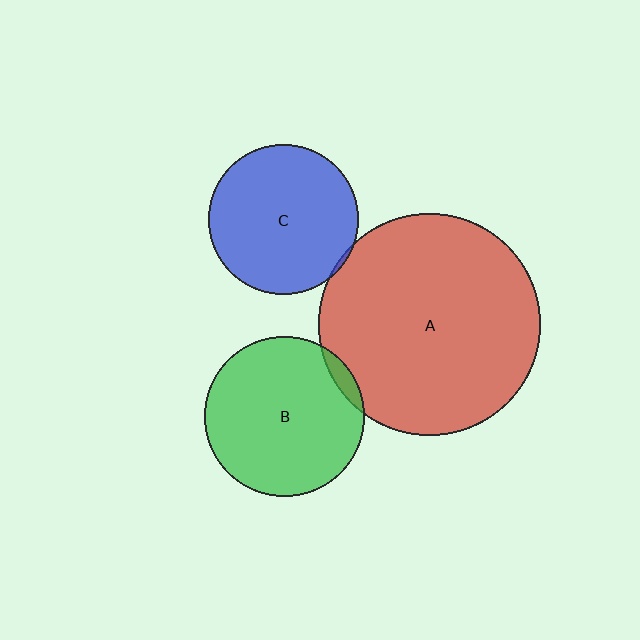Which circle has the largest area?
Circle A (red).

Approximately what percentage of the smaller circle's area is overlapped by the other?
Approximately 5%.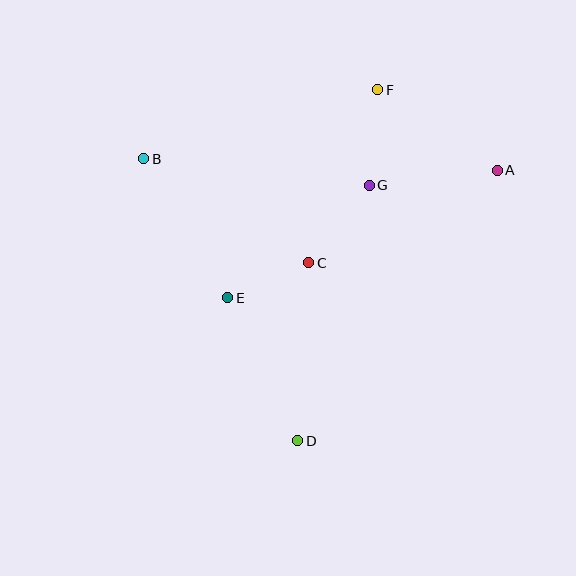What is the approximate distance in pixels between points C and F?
The distance between C and F is approximately 186 pixels.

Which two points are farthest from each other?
Points D and F are farthest from each other.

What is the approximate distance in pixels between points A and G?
The distance between A and G is approximately 129 pixels.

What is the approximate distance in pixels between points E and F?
The distance between E and F is approximately 256 pixels.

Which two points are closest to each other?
Points C and E are closest to each other.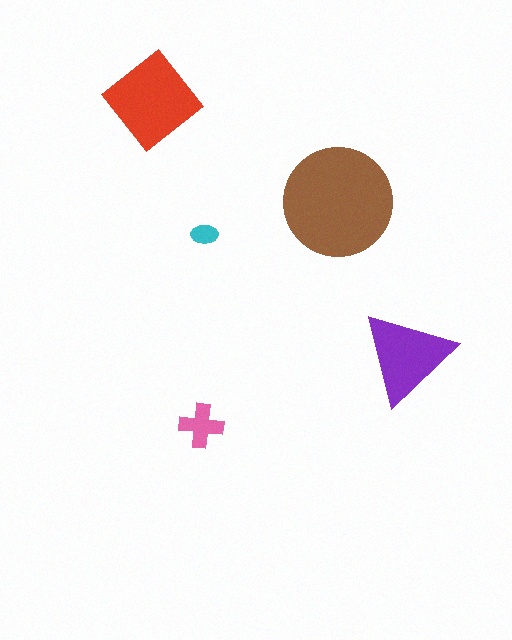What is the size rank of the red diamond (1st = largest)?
2nd.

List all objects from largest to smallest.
The brown circle, the red diamond, the purple triangle, the pink cross, the cyan ellipse.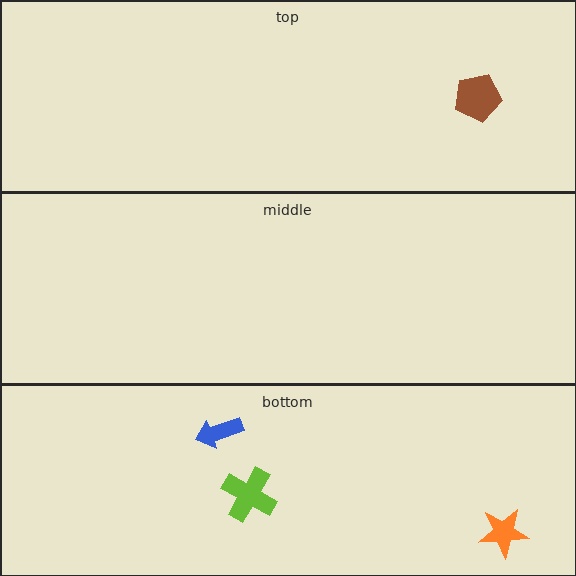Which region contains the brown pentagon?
The top region.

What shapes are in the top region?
The brown pentagon.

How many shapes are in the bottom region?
3.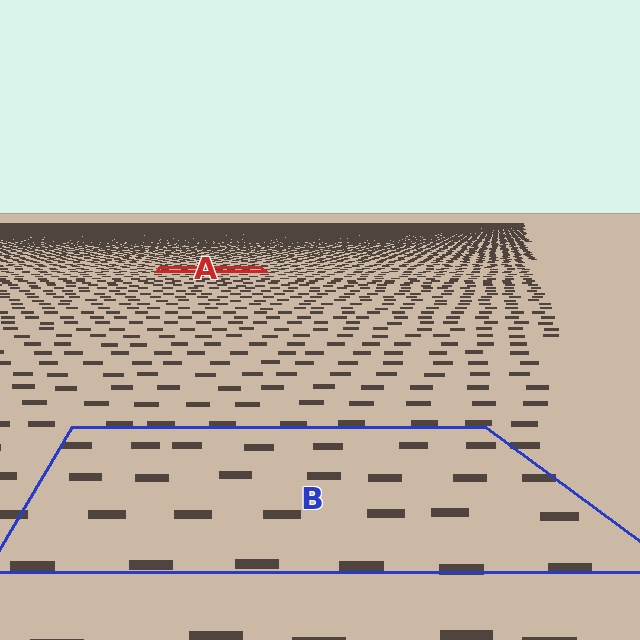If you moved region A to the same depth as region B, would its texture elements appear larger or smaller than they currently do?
They would appear larger. At a closer depth, the same texture elements are projected at a bigger on-screen size.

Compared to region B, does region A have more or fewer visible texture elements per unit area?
Region A has more texture elements per unit area — they are packed more densely because it is farther away.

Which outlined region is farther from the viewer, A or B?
Region A is farther from the viewer — the texture elements inside it appear smaller and more densely packed.